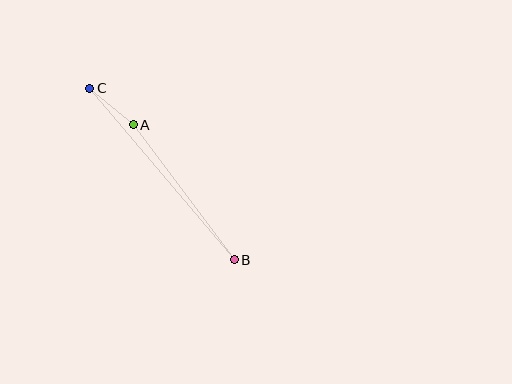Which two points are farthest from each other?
Points B and C are farthest from each other.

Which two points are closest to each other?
Points A and C are closest to each other.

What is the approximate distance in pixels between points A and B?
The distance between A and B is approximately 169 pixels.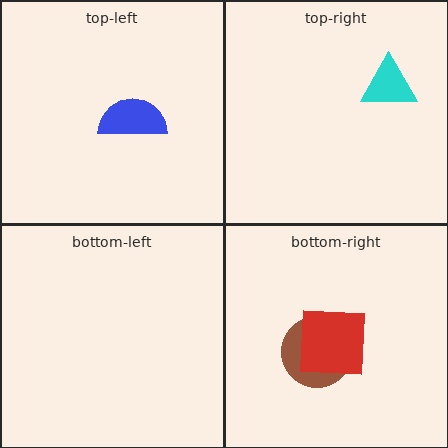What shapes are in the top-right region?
The cyan triangle.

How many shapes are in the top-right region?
1.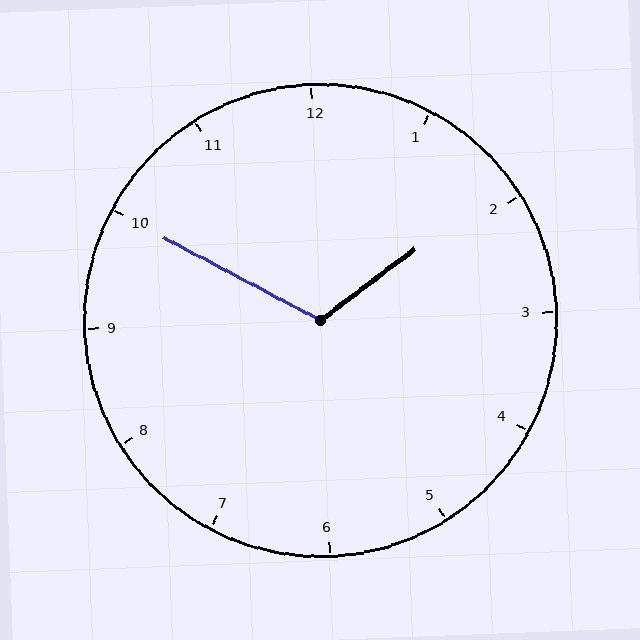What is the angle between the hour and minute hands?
Approximately 115 degrees.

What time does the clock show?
1:50.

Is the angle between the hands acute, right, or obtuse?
It is obtuse.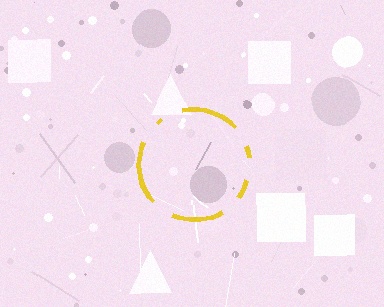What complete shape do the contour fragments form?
The contour fragments form a circle.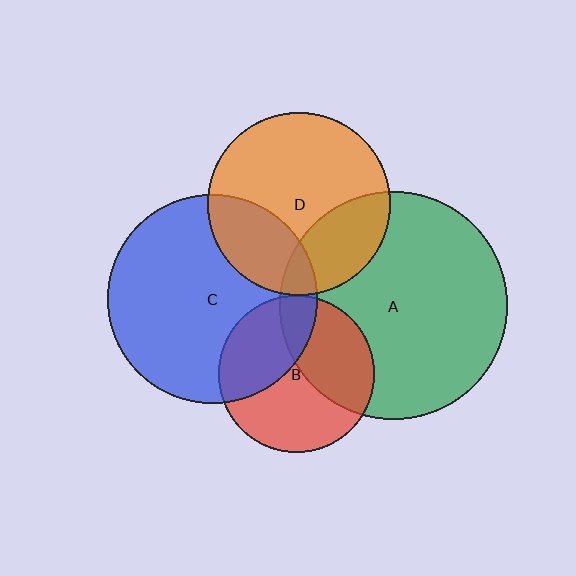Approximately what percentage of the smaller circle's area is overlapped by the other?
Approximately 10%.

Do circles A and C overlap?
Yes.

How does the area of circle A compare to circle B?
Approximately 2.1 times.